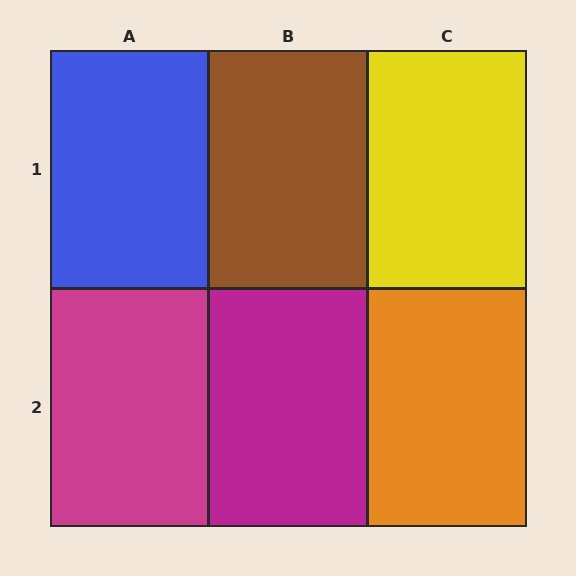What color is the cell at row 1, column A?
Blue.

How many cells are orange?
1 cell is orange.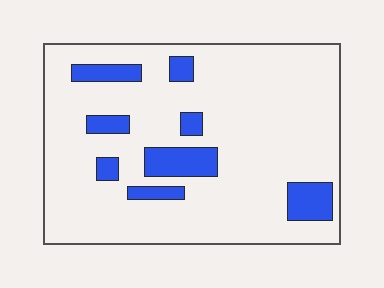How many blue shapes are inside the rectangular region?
8.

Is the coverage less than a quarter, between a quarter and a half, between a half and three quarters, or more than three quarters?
Less than a quarter.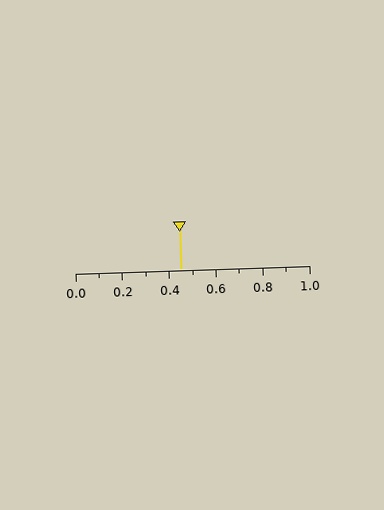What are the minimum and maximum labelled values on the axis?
The axis runs from 0.0 to 1.0.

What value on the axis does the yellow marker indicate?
The marker indicates approximately 0.45.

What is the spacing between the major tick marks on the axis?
The major ticks are spaced 0.2 apart.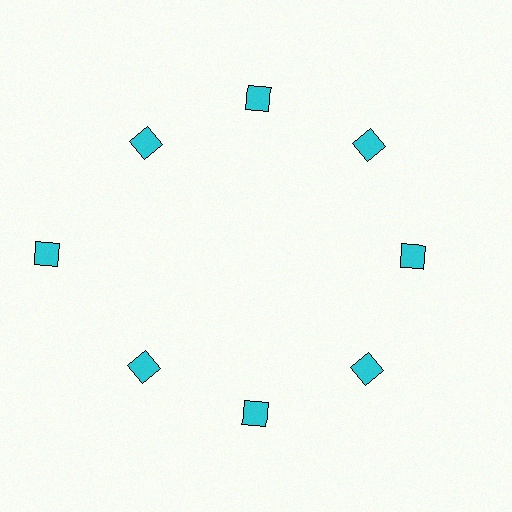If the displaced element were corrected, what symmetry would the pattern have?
It would have 8-fold rotational symmetry — the pattern would map onto itself every 45 degrees.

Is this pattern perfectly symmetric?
No. The 8 cyan diamonds are arranged in a ring, but one element near the 9 o'clock position is pushed outward from the center, breaking the 8-fold rotational symmetry.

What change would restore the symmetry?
The symmetry would be restored by moving it inward, back onto the ring so that all 8 diamonds sit at equal angles and equal distance from the center.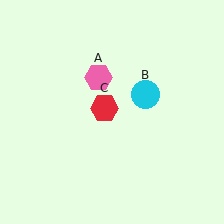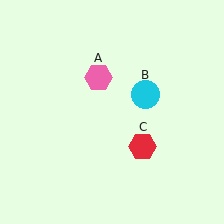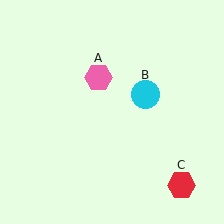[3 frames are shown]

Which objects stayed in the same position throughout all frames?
Pink hexagon (object A) and cyan circle (object B) remained stationary.